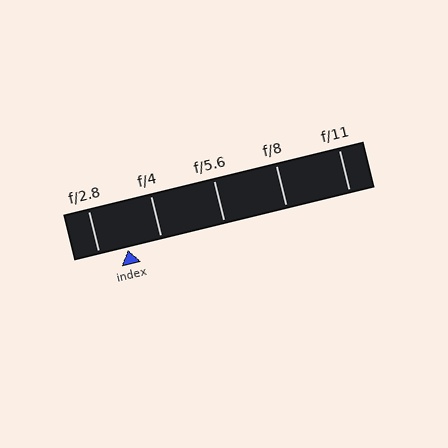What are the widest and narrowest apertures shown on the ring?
The widest aperture shown is f/2.8 and the narrowest is f/11.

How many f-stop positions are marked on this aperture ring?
There are 5 f-stop positions marked.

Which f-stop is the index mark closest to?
The index mark is closest to f/2.8.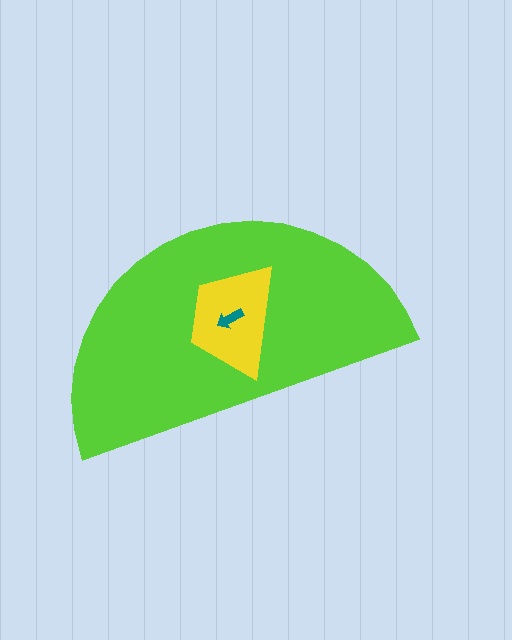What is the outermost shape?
The lime semicircle.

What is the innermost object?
The teal arrow.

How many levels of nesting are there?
3.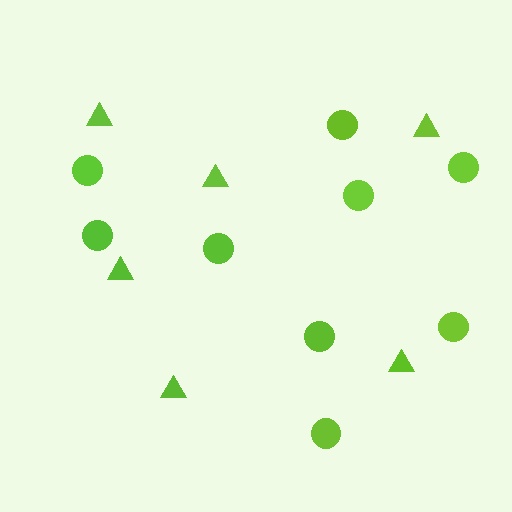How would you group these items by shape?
There are 2 groups: one group of circles (9) and one group of triangles (6).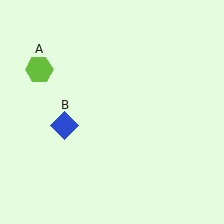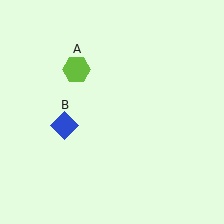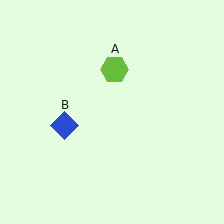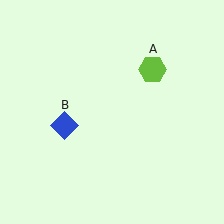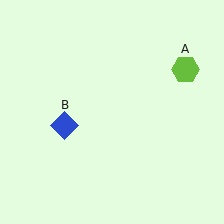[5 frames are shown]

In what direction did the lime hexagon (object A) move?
The lime hexagon (object A) moved right.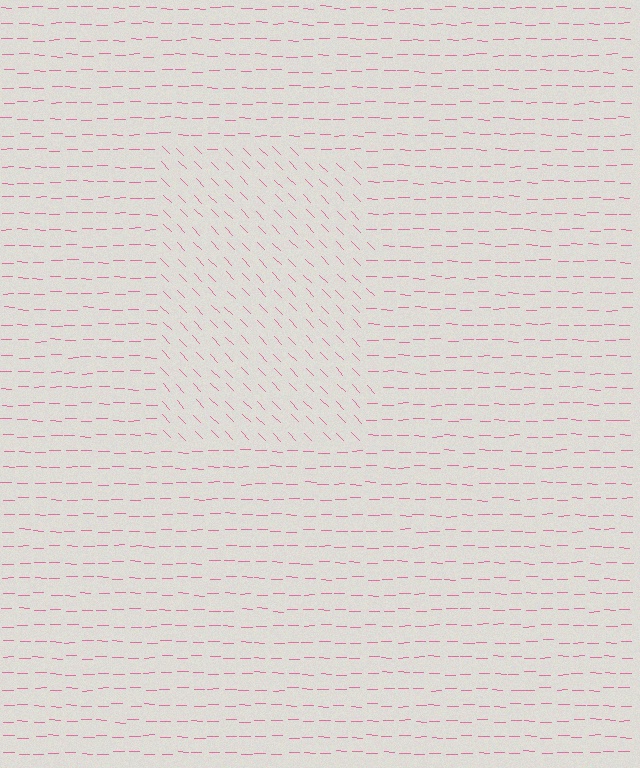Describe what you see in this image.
The image is filled with small pink line segments. A rectangle region in the image has lines oriented differently from the surrounding lines, creating a visible texture boundary.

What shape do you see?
I see a rectangle.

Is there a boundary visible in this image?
Yes, there is a texture boundary formed by a change in line orientation.